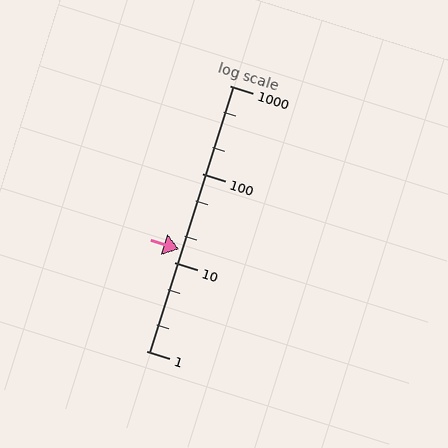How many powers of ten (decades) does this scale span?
The scale spans 3 decades, from 1 to 1000.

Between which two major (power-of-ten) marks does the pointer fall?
The pointer is between 10 and 100.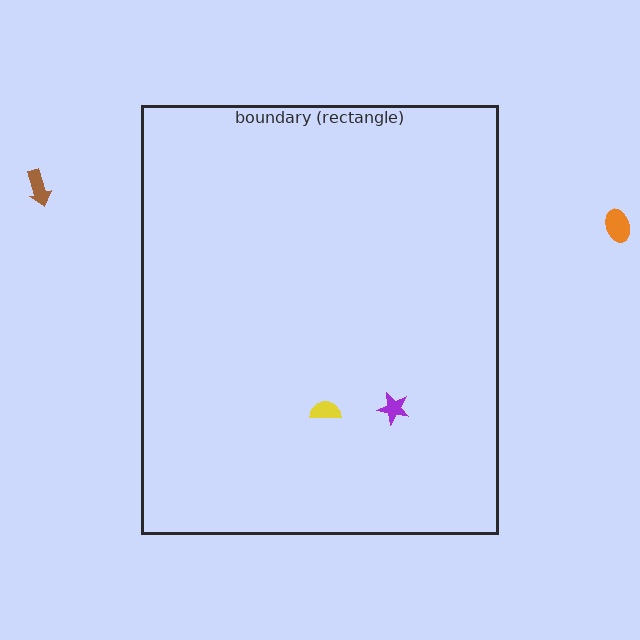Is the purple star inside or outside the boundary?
Inside.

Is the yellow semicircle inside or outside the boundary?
Inside.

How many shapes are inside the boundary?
2 inside, 2 outside.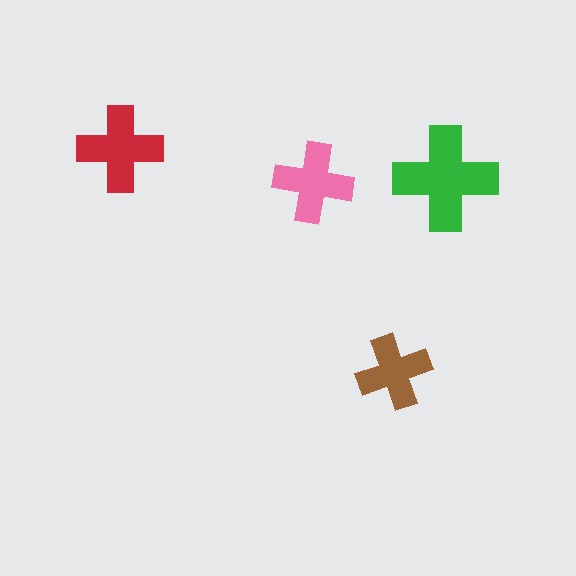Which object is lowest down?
The brown cross is bottommost.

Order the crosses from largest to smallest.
the green one, the red one, the pink one, the brown one.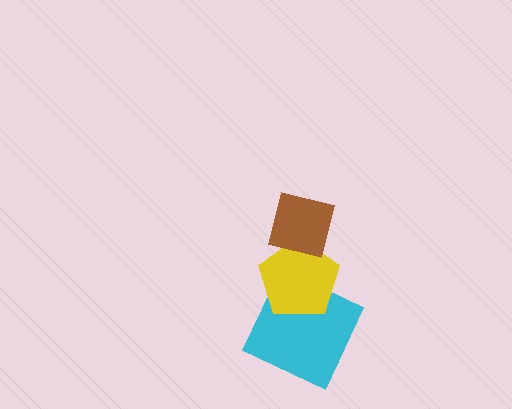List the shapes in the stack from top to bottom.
From top to bottom: the brown square, the yellow pentagon, the cyan square.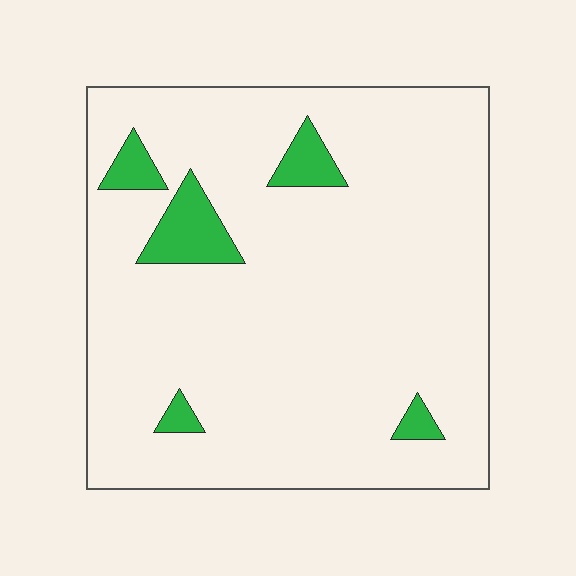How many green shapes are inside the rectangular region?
5.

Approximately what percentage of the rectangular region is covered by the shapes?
Approximately 10%.